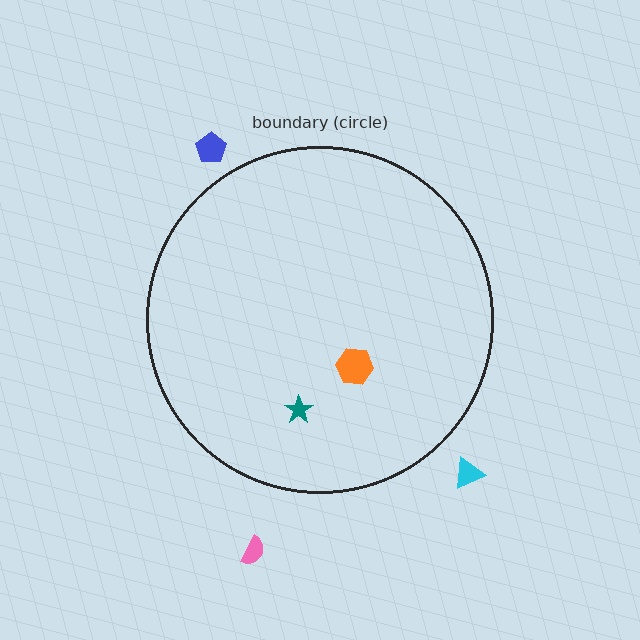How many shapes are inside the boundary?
2 inside, 3 outside.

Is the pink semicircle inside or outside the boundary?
Outside.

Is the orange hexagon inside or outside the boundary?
Inside.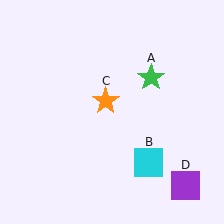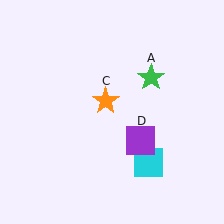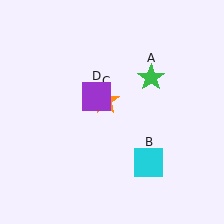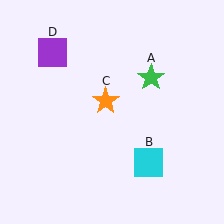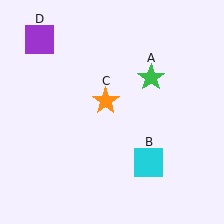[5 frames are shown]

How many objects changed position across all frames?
1 object changed position: purple square (object D).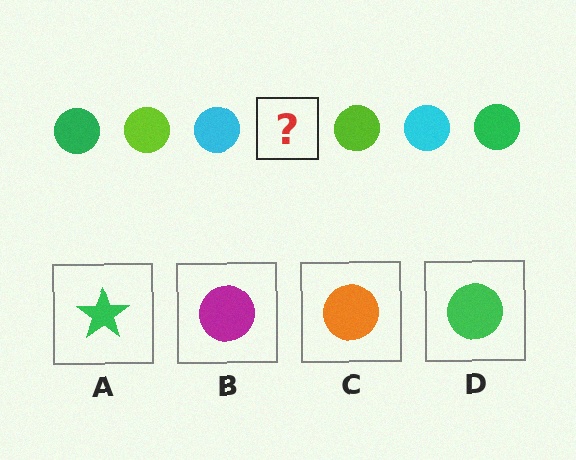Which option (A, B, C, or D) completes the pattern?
D.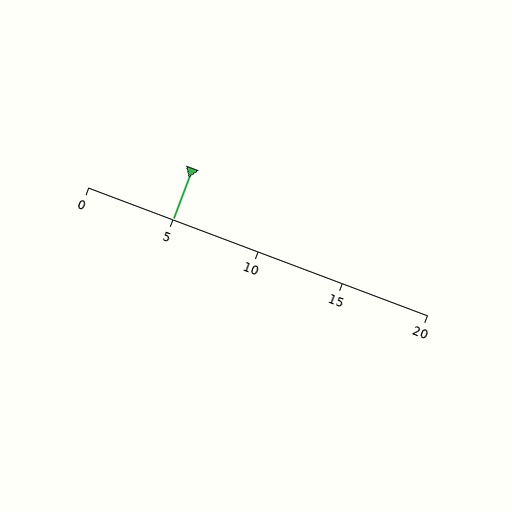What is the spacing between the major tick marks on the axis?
The major ticks are spaced 5 apart.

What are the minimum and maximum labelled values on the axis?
The axis runs from 0 to 20.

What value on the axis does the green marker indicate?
The marker indicates approximately 5.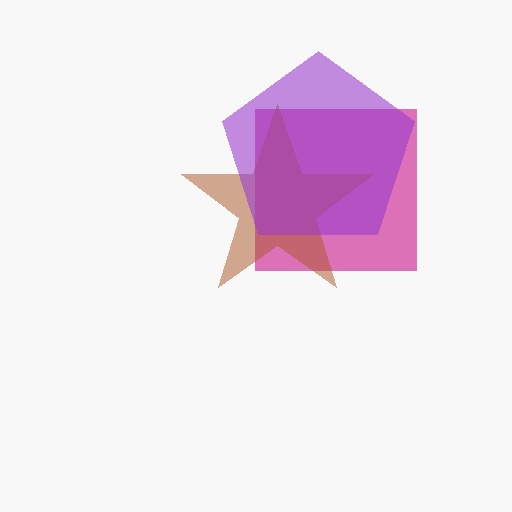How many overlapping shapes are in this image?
There are 3 overlapping shapes in the image.